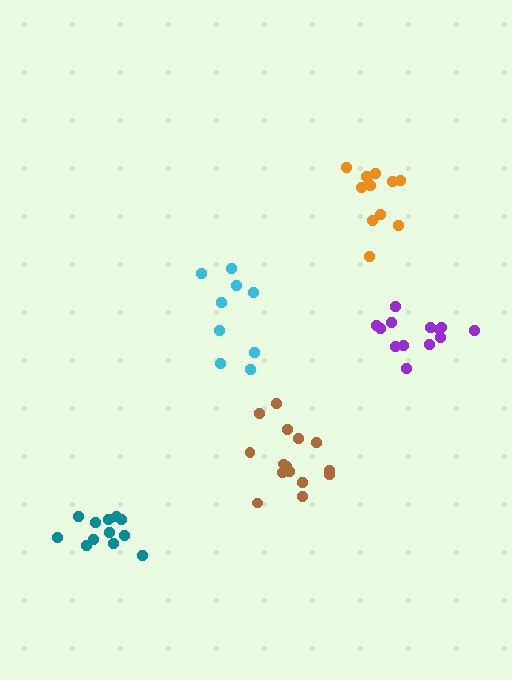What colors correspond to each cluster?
The clusters are colored: cyan, orange, brown, teal, purple.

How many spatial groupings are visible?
There are 5 spatial groupings.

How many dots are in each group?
Group 1: 9 dots, Group 2: 12 dots, Group 3: 15 dots, Group 4: 12 dots, Group 5: 13 dots (61 total).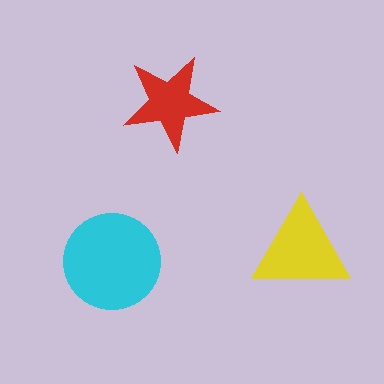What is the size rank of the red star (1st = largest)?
3rd.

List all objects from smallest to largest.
The red star, the yellow triangle, the cyan circle.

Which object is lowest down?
The cyan circle is bottommost.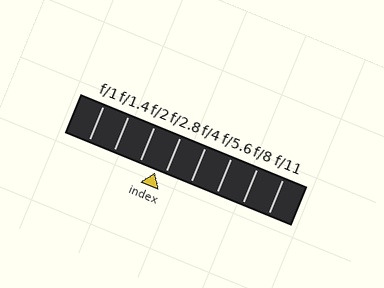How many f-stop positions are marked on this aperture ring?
There are 8 f-stop positions marked.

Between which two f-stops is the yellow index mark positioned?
The index mark is between f/2 and f/2.8.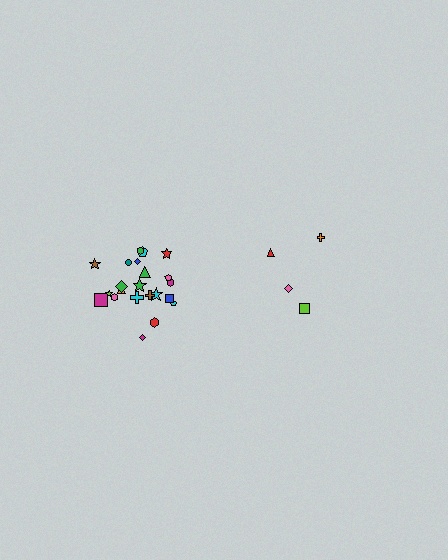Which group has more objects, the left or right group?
The left group.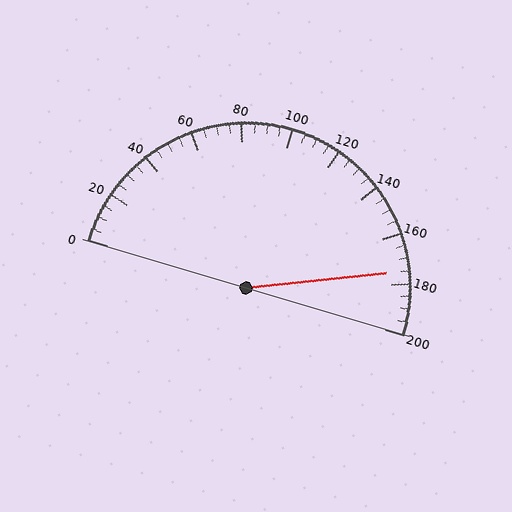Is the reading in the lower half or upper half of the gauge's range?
The reading is in the upper half of the range (0 to 200).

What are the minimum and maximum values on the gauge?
The gauge ranges from 0 to 200.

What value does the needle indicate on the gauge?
The needle indicates approximately 175.